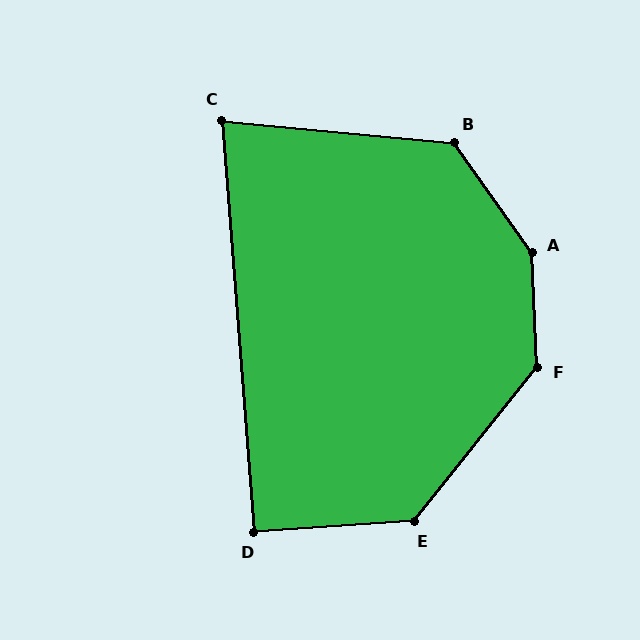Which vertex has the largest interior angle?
A, at approximately 147 degrees.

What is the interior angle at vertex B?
Approximately 131 degrees (obtuse).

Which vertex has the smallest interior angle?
C, at approximately 80 degrees.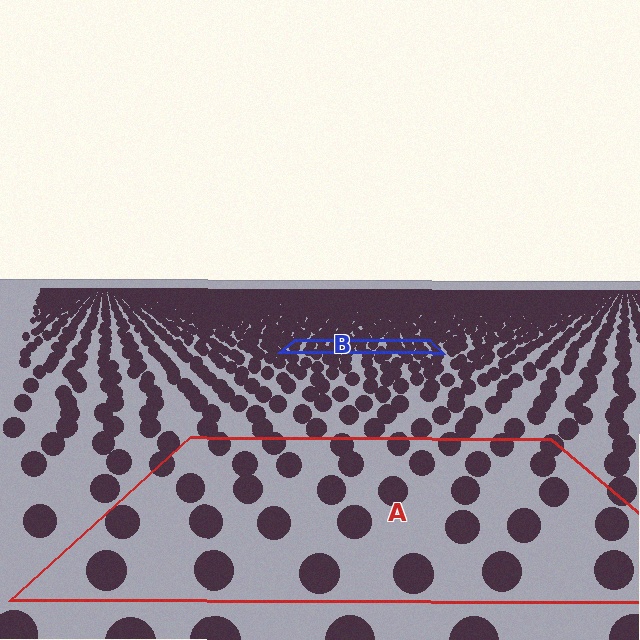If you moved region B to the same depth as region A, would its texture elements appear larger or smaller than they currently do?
They would appear larger. At a closer depth, the same texture elements are projected at a bigger on-screen size.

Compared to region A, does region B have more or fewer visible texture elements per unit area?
Region B has more texture elements per unit area — they are packed more densely because it is farther away.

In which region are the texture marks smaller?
The texture marks are smaller in region B, because it is farther away.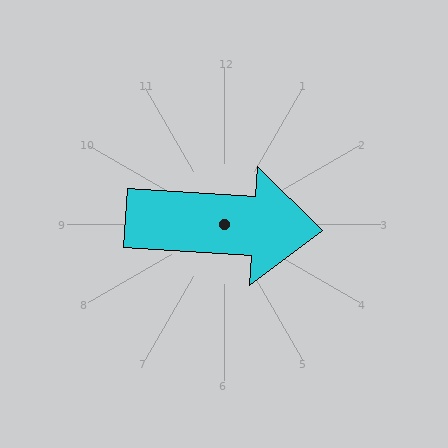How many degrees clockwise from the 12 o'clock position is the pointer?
Approximately 94 degrees.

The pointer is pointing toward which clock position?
Roughly 3 o'clock.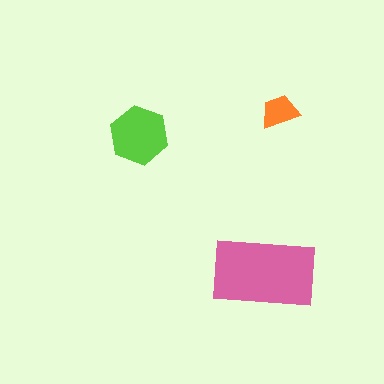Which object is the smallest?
The orange trapezoid.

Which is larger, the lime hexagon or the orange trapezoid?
The lime hexagon.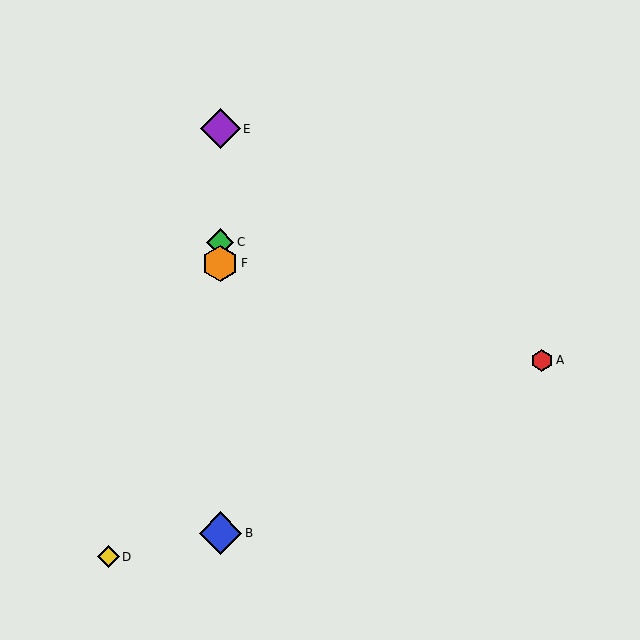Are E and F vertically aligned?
Yes, both are at x≈220.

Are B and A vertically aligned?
No, B is at x≈220 and A is at x≈542.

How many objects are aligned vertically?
4 objects (B, C, E, F) are aligned vertically.